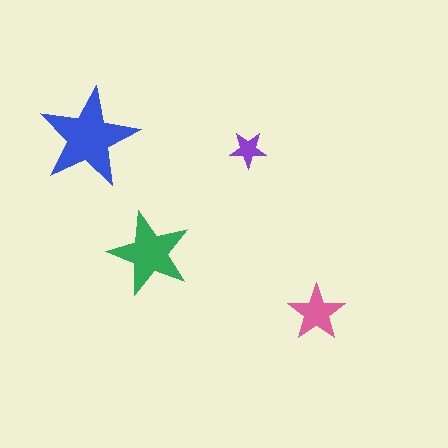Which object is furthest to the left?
The blue star is leftmost.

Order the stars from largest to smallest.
the blue one, the green one, the pink one, the purple one.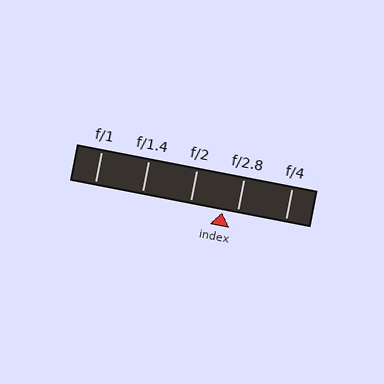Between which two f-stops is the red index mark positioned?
The index mark is between f/2 and f/2.8.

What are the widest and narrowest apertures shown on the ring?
The widest aperture shown is f/1 and the narrowest is f/4.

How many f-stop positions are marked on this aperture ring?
There are 5 f-stop positions marked.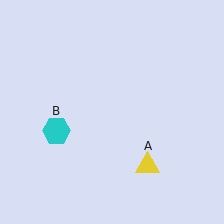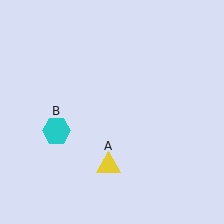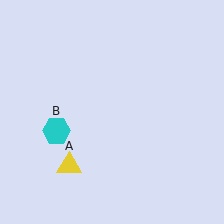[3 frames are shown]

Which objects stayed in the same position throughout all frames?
Cyan hexagon (object B) remained stationary.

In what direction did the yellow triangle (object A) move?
The yellow triangle (object A) moved left.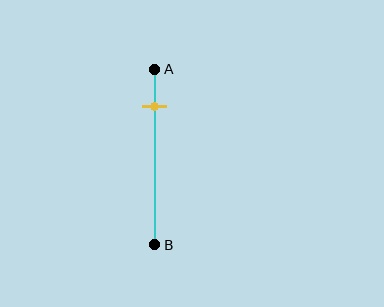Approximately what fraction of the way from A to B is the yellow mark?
The yellow mark is approximately 20% of the way from A to B.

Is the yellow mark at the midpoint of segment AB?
No, the mark is at about 20% from A, not at the 50% midpoint.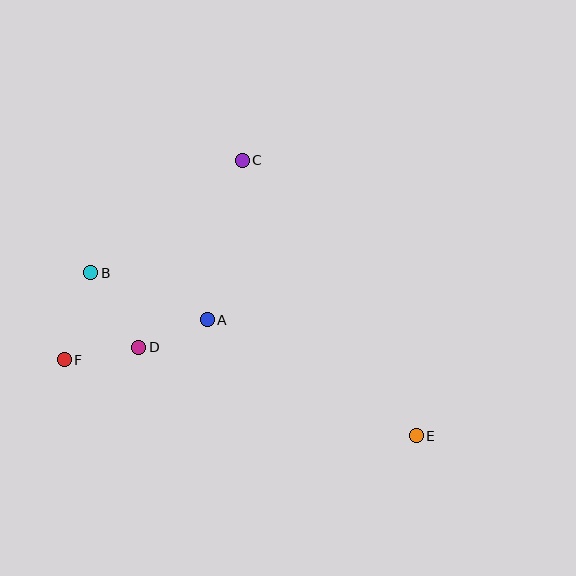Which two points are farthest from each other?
Points B and E are farthest from each other.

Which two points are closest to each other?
Points A and D are closest to each other.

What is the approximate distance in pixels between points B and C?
The distance between B and C is approximately 188 pixels.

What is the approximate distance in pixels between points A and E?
The distance between A and E is approximately 239 pixels.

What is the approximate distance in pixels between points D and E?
The distance between D and E is approximately 291 pixels.